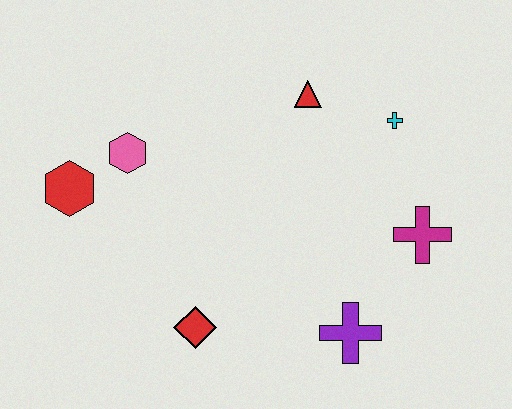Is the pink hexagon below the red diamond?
No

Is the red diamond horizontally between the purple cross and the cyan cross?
No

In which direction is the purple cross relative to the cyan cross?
The purple cross is below the cyan cross.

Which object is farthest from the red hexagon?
The magenta cross is farthest from the red hexagon.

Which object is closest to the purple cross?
The magenta cross is closest to the purple cross.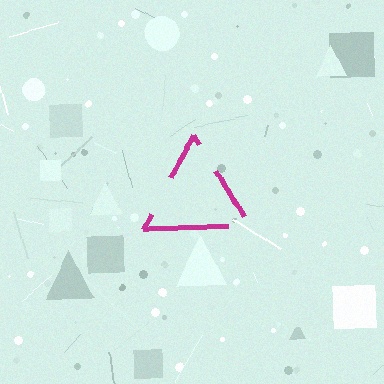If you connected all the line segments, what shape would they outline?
They would outline a triangle.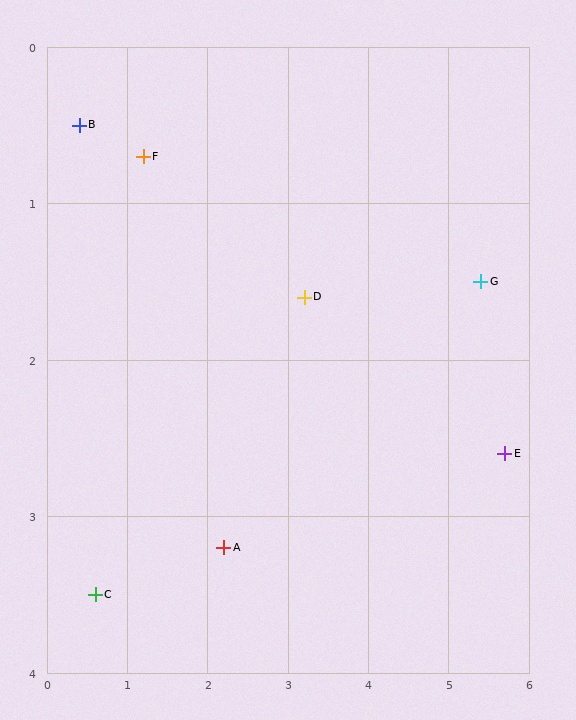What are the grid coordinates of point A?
Point A is at approximately (2.2, 3.2).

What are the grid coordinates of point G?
Point G is at approximately (5.4, 1.5).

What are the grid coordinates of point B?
Point B is at approximately (0.4, 0.5).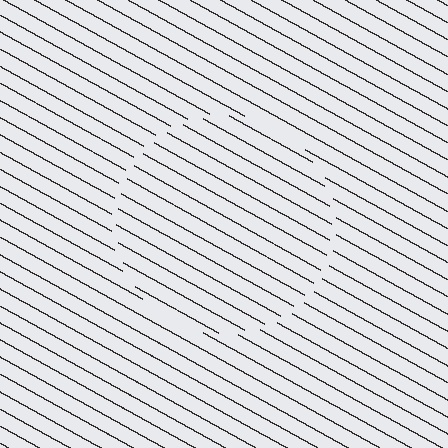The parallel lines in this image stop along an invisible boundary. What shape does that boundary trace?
An illusory circle. The interior of the shape contains the same grating, shifted by half a period — the contour is defined by the phase discontinuity where line-ends from the inner and outer gratings abut.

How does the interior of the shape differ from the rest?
The interior of the shape contains the same grating, shifted by half a period — the contour is defined by the phase discontinuity where line-ends from the inner and outer gratings abut.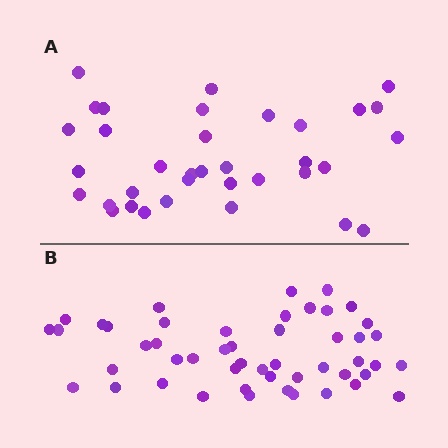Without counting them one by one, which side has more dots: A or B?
Region B (the bottom region) has more dots.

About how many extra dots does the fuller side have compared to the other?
Region B has approximately 15 more dots than region A.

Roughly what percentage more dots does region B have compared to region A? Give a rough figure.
About 40% more.